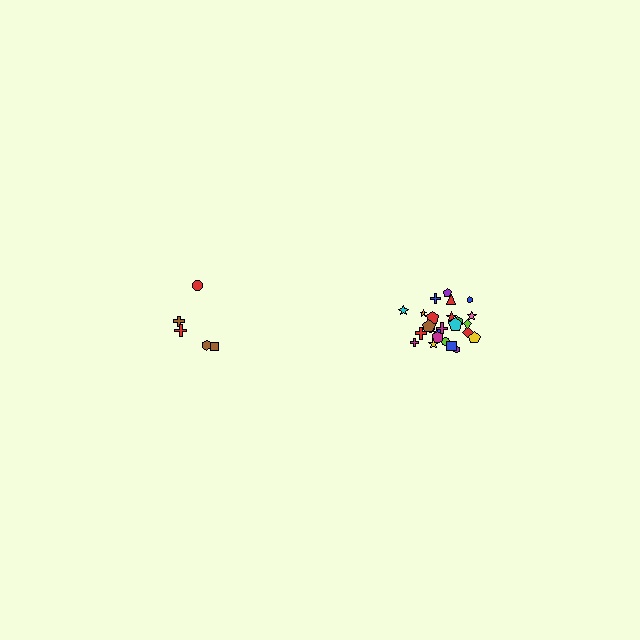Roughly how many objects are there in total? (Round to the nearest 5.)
Roughly 30 objects in total.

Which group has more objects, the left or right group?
The right group.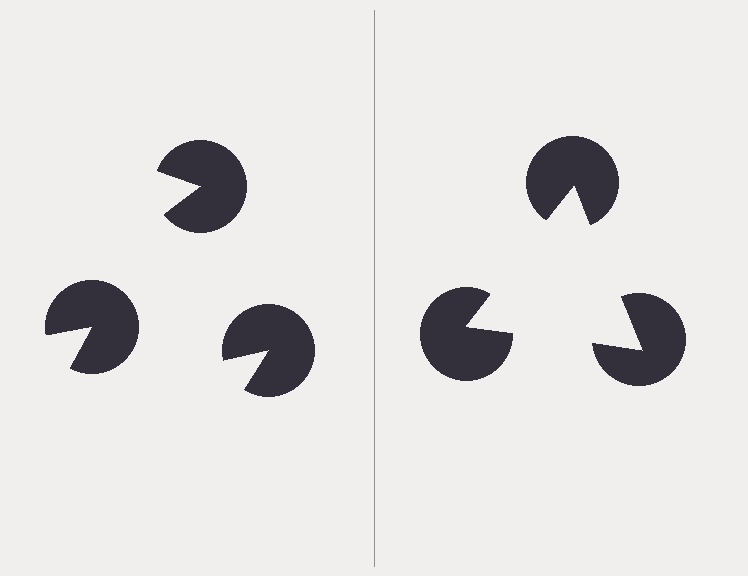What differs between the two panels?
The pac-man discs are positioned identically on both sides; only the wedge orientations differ. On the right they align to a triangle; on the left they are misaligned.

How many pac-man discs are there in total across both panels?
6 — 3 on each side.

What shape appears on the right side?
An illusory triangle.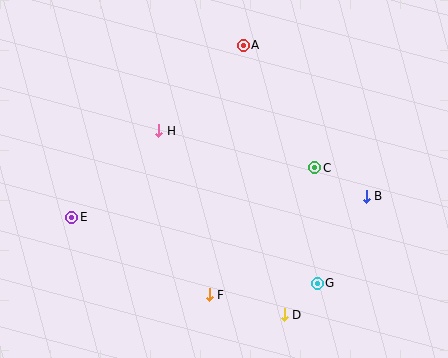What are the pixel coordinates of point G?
Point G is at (317, 283).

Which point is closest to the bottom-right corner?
Point G is closest to the bottom-right corner.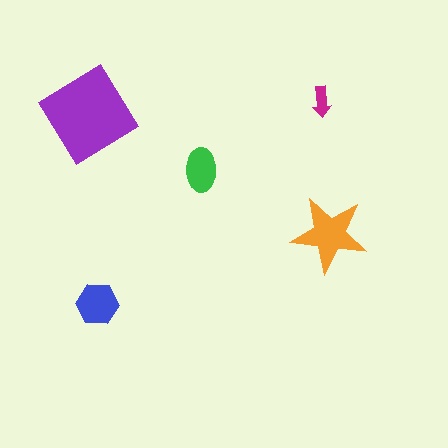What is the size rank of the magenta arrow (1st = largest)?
5th.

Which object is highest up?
The magenta arrow is topmost.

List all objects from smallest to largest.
The magenta arrow, the green ellipse, the blue hexagon, the orange star, the purple diamond.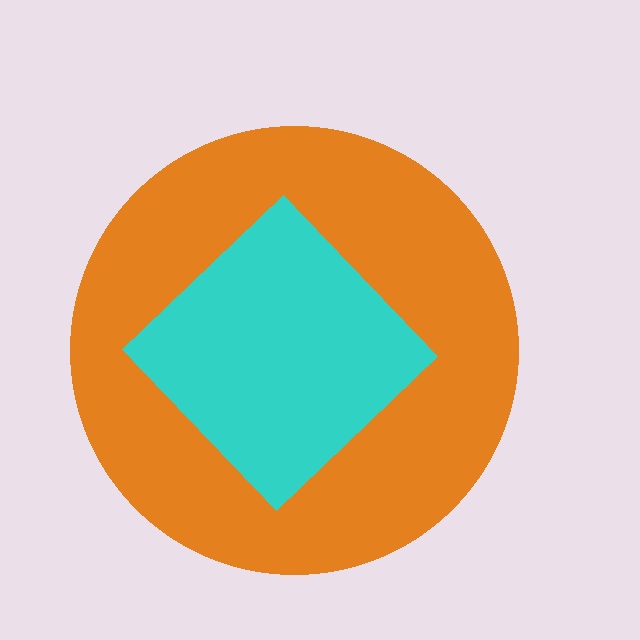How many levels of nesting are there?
2.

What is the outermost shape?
The orange circle.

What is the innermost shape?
The cyan diamond.